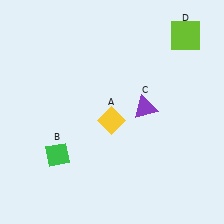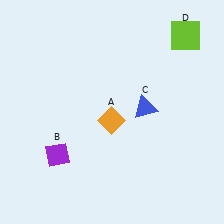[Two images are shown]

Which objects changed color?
A changed from yellow to orange. B changed from green to purple. C changed from purple to blue.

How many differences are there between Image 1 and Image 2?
There are 3 differences between the two images.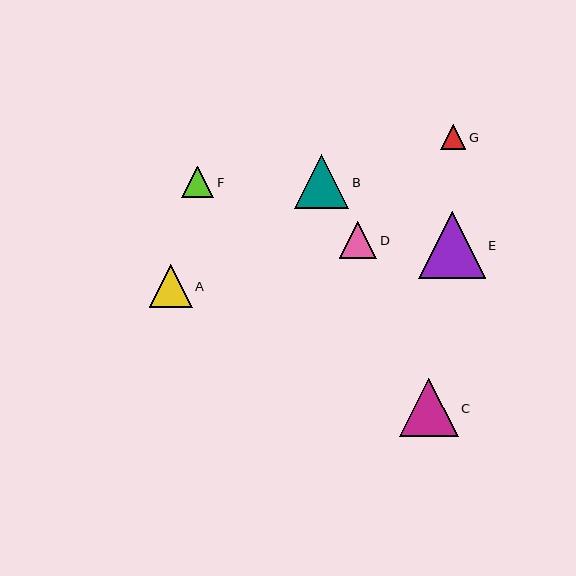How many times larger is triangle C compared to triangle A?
Triangle C is approximately 1.4 times the size of triangle A.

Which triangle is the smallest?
Triangle G is the smallest with a size of approximately 25 pixels.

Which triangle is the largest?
Triangle E is the largest with a size of approximately 67 pixels.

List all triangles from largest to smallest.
From largest to smallest: E, C, B, A, D, F, G.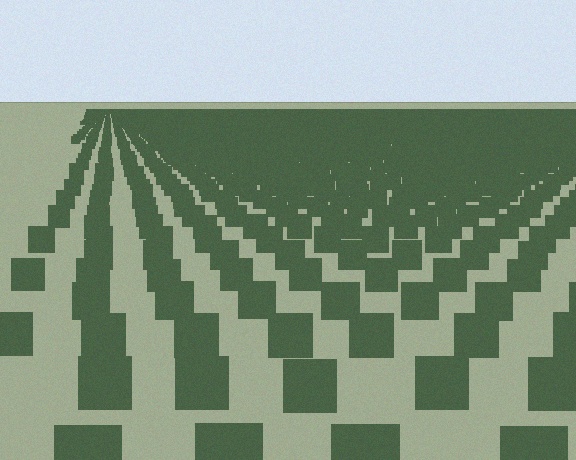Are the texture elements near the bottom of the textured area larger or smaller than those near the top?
Larger. Near the bottom, elements are closer to the viewer and appear at a bigger on-screen size.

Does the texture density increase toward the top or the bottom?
Density increases toward the top.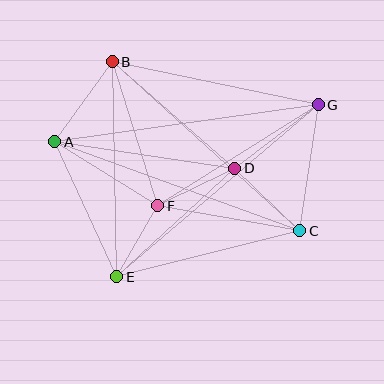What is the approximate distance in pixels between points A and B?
The distance between A and B is approximately 99 pixels.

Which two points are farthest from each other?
Points A and G are farthest from each other.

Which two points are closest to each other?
Points E and F are closest to each other.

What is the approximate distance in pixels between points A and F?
The distance between A and F is approximately 121 pixels.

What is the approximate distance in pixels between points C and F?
The distance between C and F is approximately 144 pixels.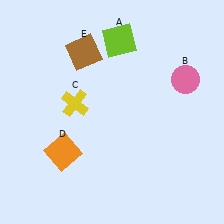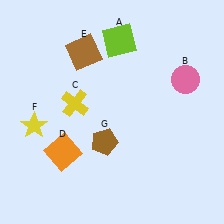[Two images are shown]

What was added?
A yellow star (F), a brown pentagon (G) were added in Image 2.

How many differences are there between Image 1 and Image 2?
There are 2 differences between the two images.